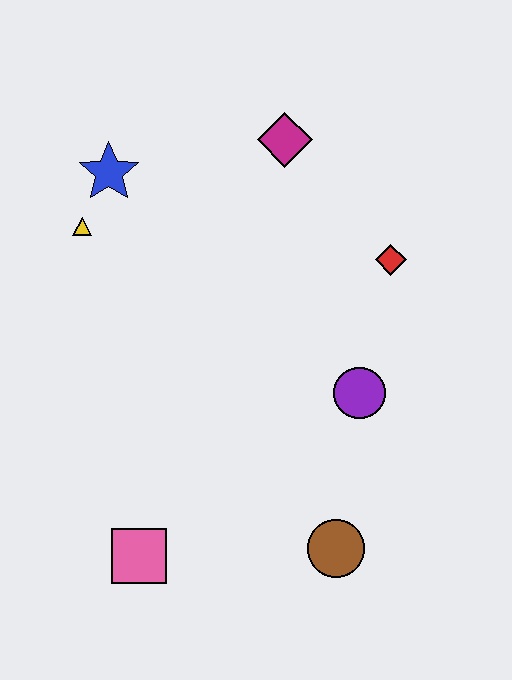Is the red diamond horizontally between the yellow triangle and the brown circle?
No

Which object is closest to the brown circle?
The purple circle is closest to the brown circle.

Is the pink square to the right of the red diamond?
No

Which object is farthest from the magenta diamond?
The pink square is farthest from the magenta diamond.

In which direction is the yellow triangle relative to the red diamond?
The yellow triangle is to the left of the red diamond.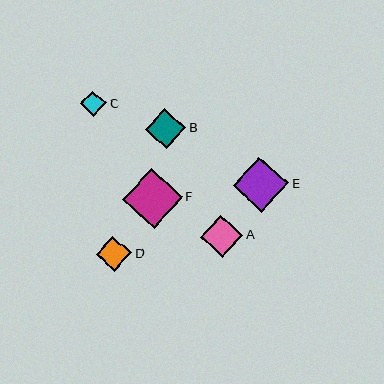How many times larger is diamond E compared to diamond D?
Diamond E is approximately 1.6 times the size of diamond D.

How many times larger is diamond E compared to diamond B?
Diamond E is approximately 1.4 times the size of diamond B.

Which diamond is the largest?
Diamond F is the largest with a size of approximately 60 pixels.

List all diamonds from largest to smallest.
From largest to smallest: F, E, A, B, D, C.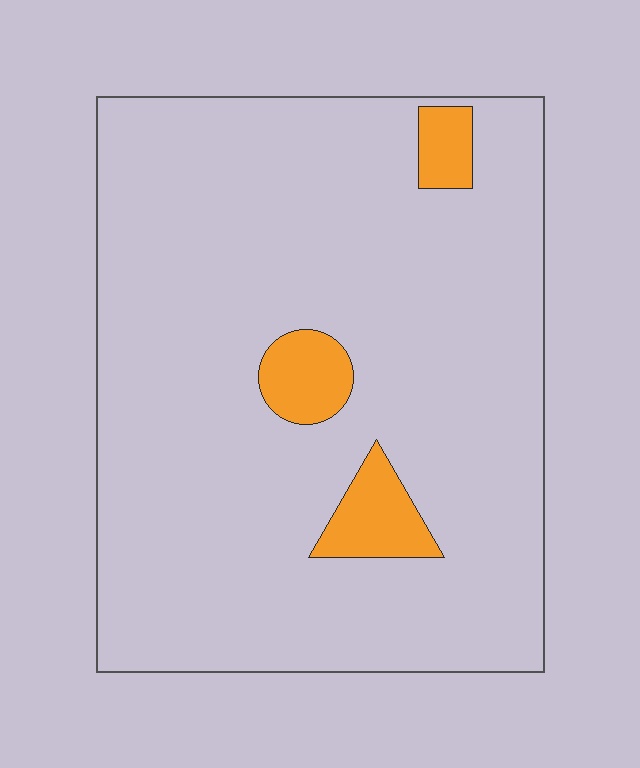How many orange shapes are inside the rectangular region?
3.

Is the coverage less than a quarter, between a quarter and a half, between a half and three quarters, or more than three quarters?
Less than a quarter.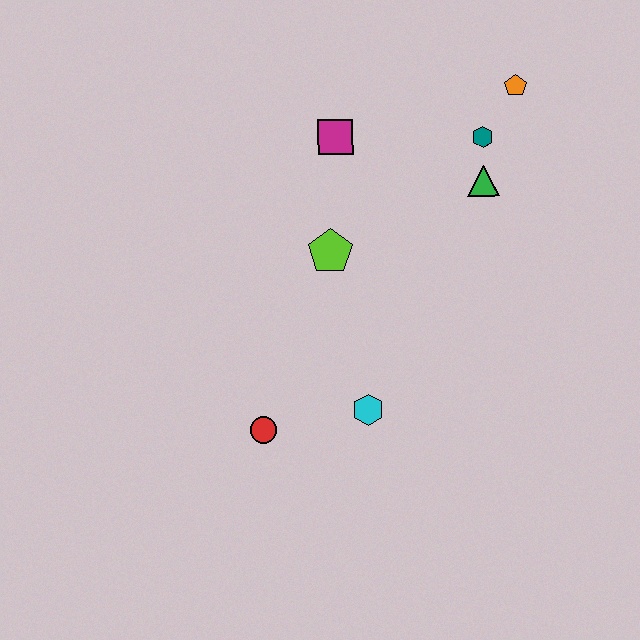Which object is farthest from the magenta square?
The red circle is farthest from the magenta square.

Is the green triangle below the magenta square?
Yes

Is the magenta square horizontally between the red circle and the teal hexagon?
Yes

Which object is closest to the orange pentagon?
The teal hexagon is closest to the orange pentagon.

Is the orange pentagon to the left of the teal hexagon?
No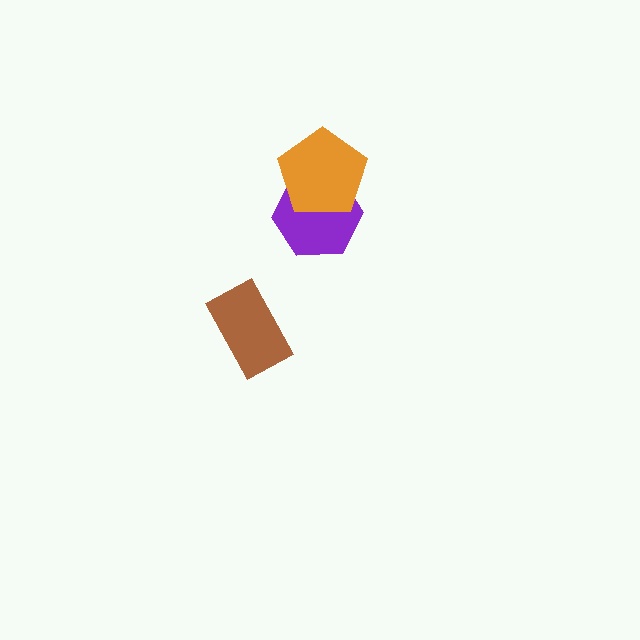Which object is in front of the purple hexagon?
The orange pentagon is in front of the purple hexagon.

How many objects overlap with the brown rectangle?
0 objects overlap with the brown rectangle.